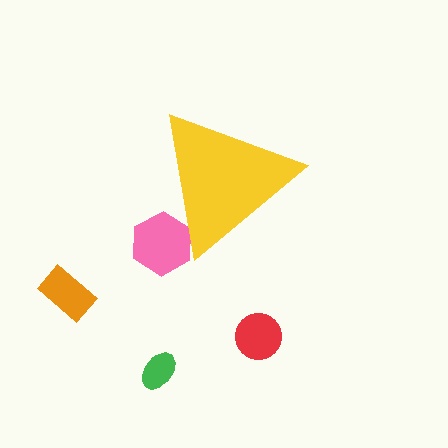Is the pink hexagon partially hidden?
Yes, the pink hexagon is partially hidden behind the yellow triangle.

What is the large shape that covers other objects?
A yellow triangle.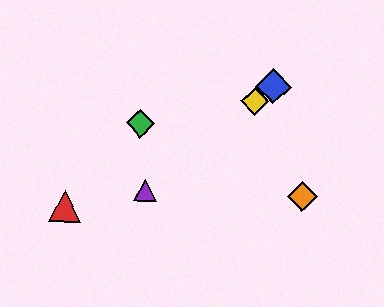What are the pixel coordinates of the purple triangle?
The purple triangle is at (145, 190).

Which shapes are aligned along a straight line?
The blue diamond, the yellow diamond, the purple triangle are aligned along a straight line.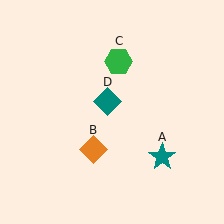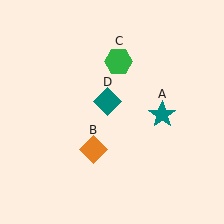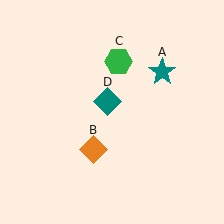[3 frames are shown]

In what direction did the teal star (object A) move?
The teal star (object A) moved up.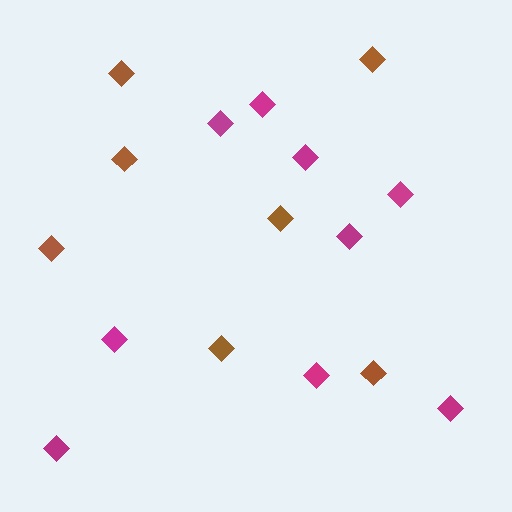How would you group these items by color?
There are 2 groups: one group of brown diamonds (7) and one group of magenta diamonds (9).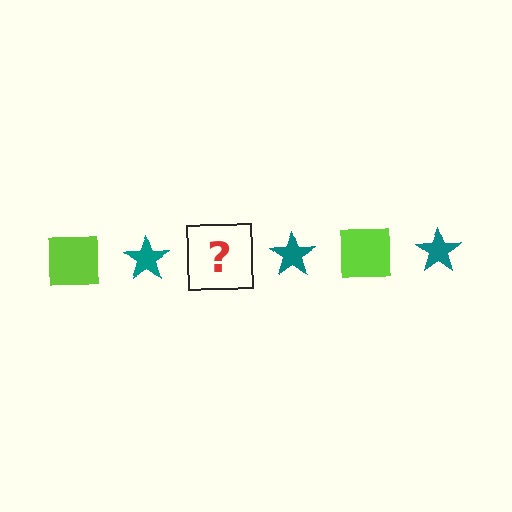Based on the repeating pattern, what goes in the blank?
The blank should be a lime square.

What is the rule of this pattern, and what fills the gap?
The rule is that the pattern alternates between lime square and teal star. The gap should be filled with a lime square.